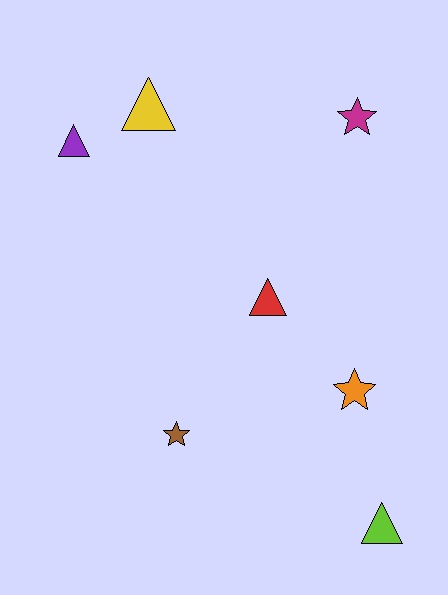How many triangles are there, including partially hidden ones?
There are 4 triangles.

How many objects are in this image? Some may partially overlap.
There are 7 objects.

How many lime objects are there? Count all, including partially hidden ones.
There is 1 lime object.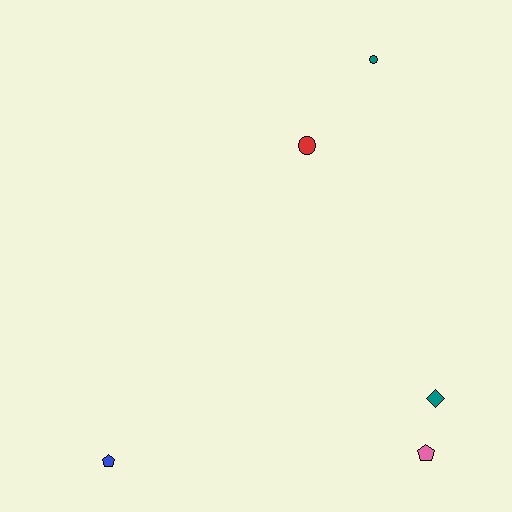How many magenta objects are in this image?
There are no magenta objects.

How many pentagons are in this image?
There are 2 pentagons.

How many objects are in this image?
There are 5 objects.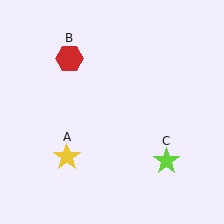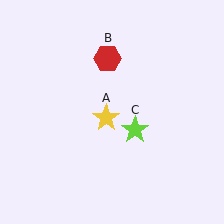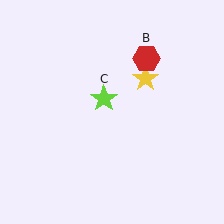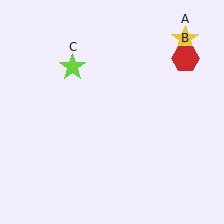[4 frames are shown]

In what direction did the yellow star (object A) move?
The yellow star (object A) moved up and to the right.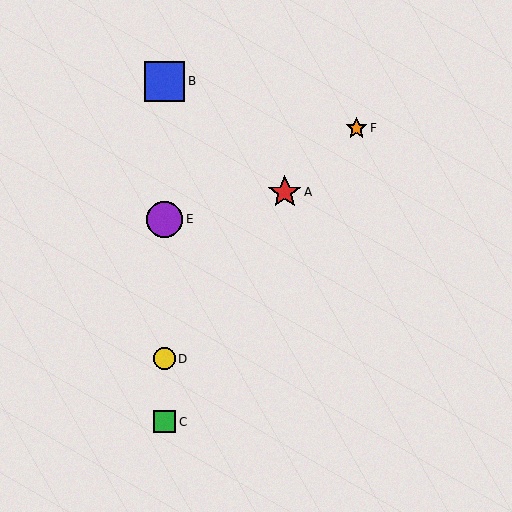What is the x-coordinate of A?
Object A is at x≈285.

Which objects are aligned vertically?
Objects B, C, D, E are aligned vertically.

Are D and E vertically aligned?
Yes, both are at x≈164.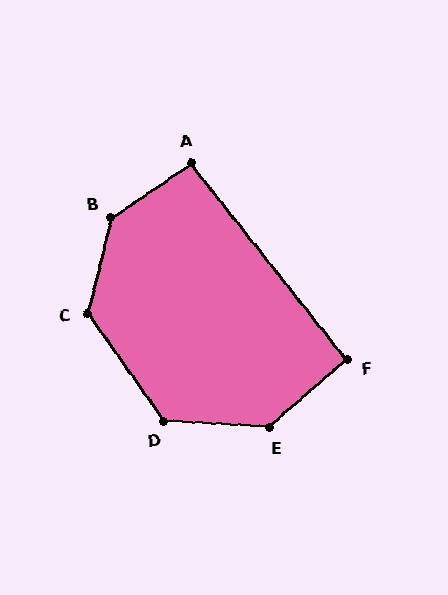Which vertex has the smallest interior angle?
F, at approximately 93 degrees.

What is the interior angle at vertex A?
Approximately 94 degrees (approximately right).